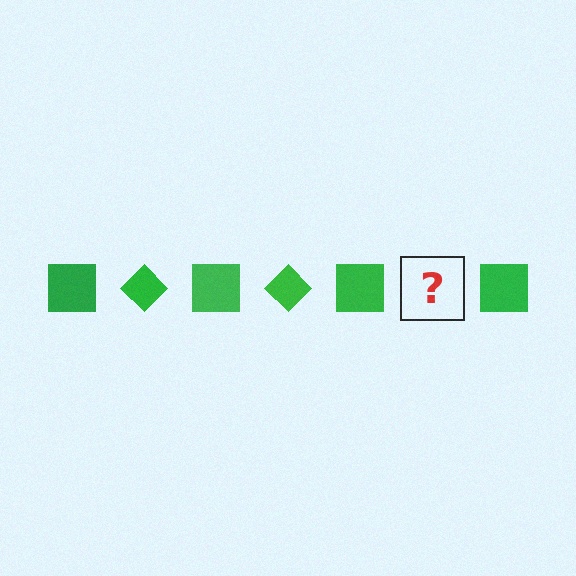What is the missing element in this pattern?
The missing element is a green diamond.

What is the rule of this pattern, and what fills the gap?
The rule is that the pattern cycles through square, diamond shapes in green. The gap should be filled with a green diamond.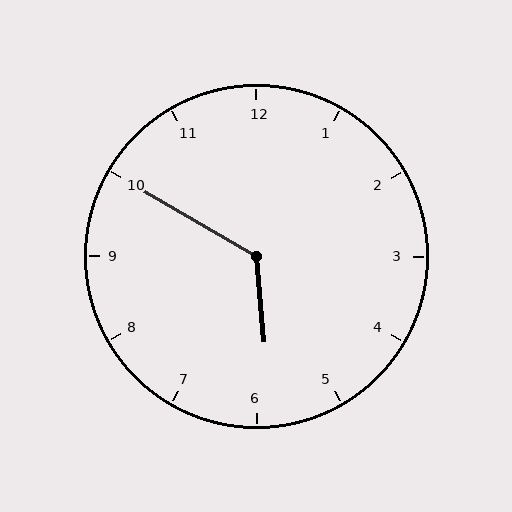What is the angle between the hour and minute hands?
Approximately 125 degrees.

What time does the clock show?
5:50.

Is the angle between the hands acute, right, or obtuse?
It is obtuse.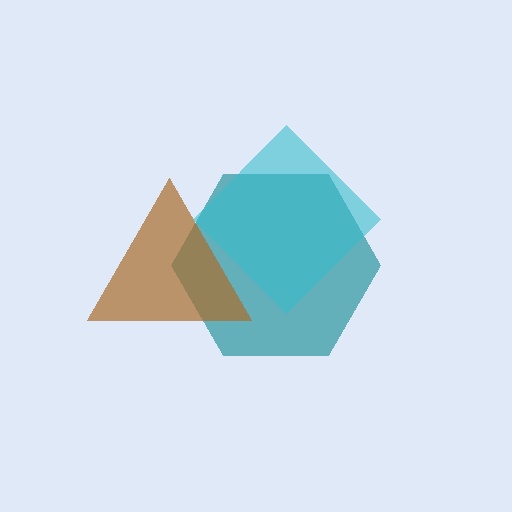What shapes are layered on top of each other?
The layered shapes are: a teal hexagon, a brown triangle, a cyan diamond.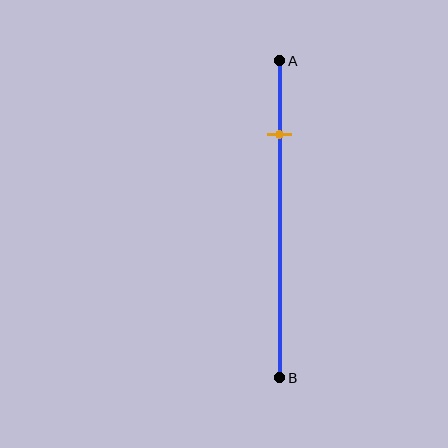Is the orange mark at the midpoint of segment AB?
No, the mark is at about 25% from A, not at the 50% midpoint.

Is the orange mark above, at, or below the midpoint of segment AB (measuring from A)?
The orange mark is above the midpoint of segment AB.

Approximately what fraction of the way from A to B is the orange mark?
The orange mark is approximately 25% of the way from A to B.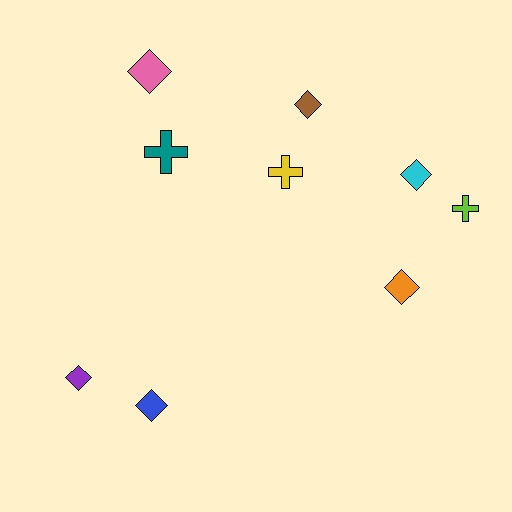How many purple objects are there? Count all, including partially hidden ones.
There is 1 purple object.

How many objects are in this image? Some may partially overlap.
There are 9 objects.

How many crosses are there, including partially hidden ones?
There are 3 crosses.